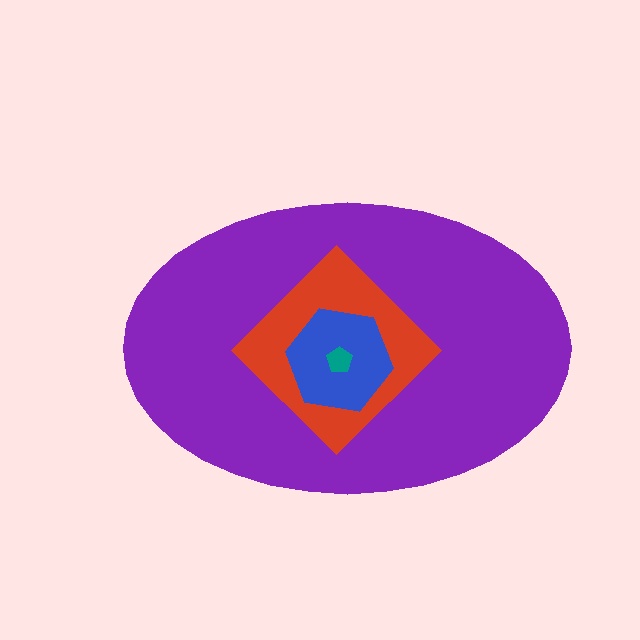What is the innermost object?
The teal pentagon.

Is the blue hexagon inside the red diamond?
Yes.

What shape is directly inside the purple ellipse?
The red diamond.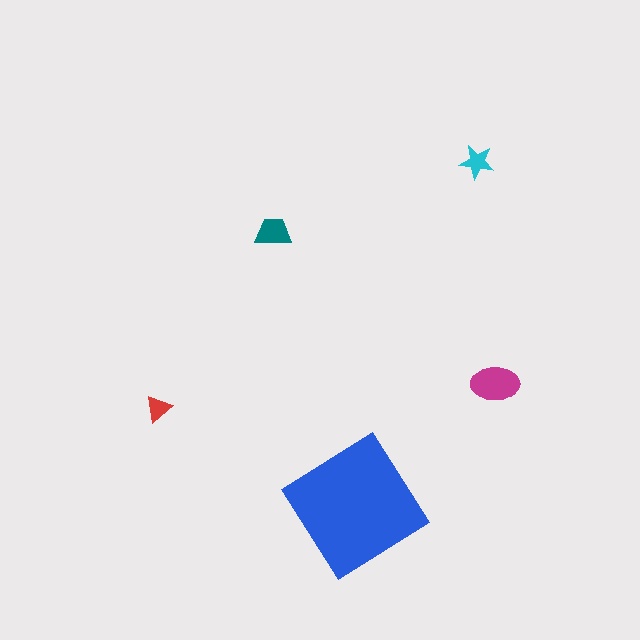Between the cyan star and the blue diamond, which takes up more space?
The blue diamond.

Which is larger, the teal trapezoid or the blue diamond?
The blue diamond.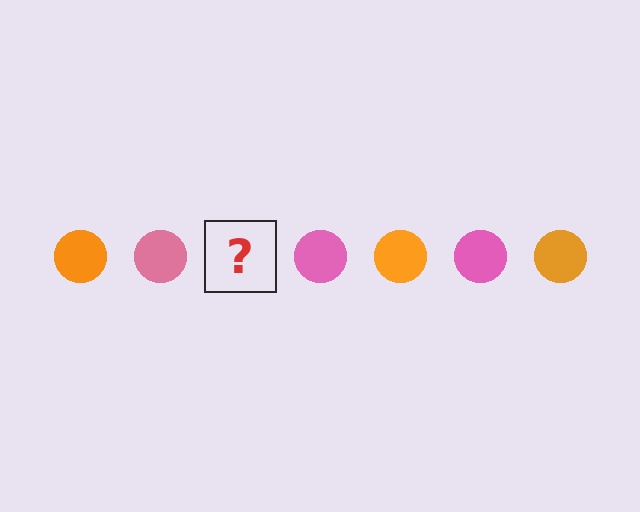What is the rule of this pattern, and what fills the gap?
The rule is that the pattern cycles through orange, pink circles. The gap should be filled with an orange circle.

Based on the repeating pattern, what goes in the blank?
The blank should be an orange circle.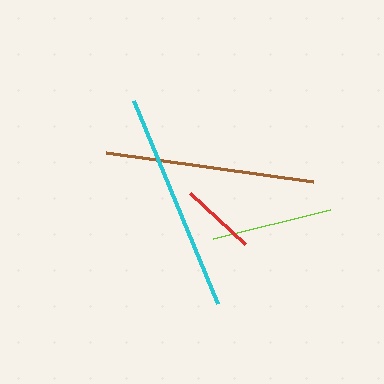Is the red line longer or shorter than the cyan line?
The cyan line is longer than the red line.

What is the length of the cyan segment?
The cyan segment is approximately 220 pixels long.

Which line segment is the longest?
The cyan line is the longest at approximately 220 pixels.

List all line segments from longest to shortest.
From longest to shortest: cyan, brown, lime, red.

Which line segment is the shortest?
The red line is the shortest at approximately 75 pixels.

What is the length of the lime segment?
The lime segment is approximately 120 pixels long.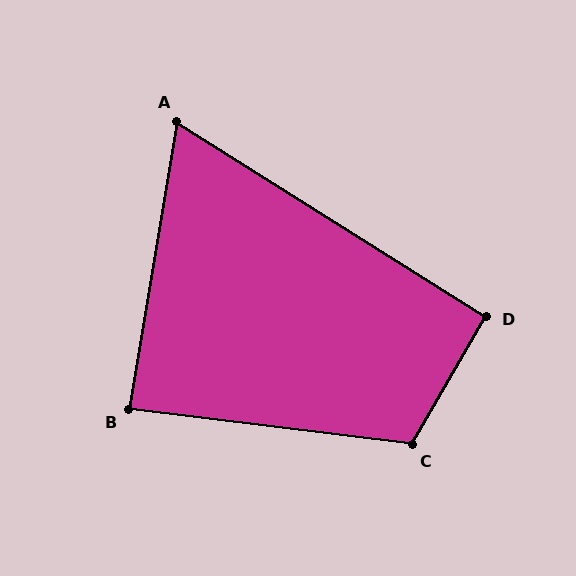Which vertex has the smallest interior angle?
A, at approximately 67 degrees.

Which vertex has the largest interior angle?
C, at approximately 113 degrees.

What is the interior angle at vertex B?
Approximately 88 degrees (approximately right).